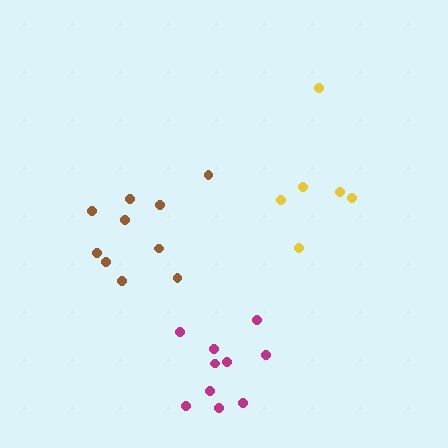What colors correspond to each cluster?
The clusters are colored: yellow, brown, magenta.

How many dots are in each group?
Group 1: 6 dots, Group 2: 10 dots, Group 3: 10 dots (26 total).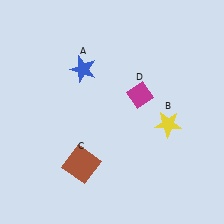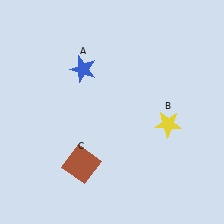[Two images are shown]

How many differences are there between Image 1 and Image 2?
There is 1 difference between the two images.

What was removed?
The magenta diamond (D) was removed in Image 2.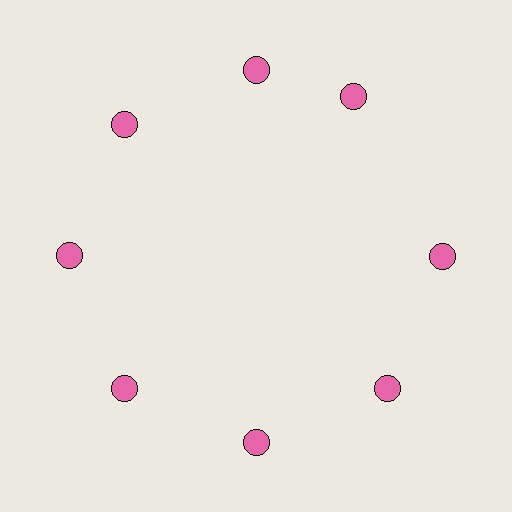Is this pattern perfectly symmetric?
No. The 8 pink circles are arranged in a ring, but one element near the 2 o'clock position is rotated out of alignment along the ring, breaking the 8-fold rotational symmetry.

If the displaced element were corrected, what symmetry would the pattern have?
It would have 8-fold rotational symmetry — the pattern would map onto itself every 45 degrees.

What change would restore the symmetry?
The symmetry would be restored by rotating it back into even spacing with its neighbors so that all 8 circles sit at equal angles and equal distance from the center.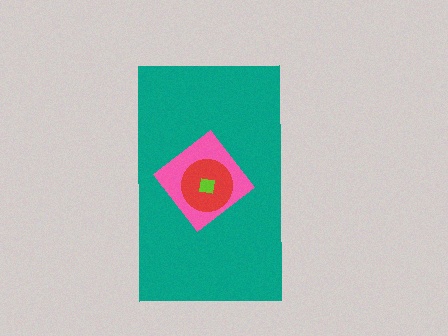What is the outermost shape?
The teal rectangle.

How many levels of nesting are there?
4.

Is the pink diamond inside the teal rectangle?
Yes.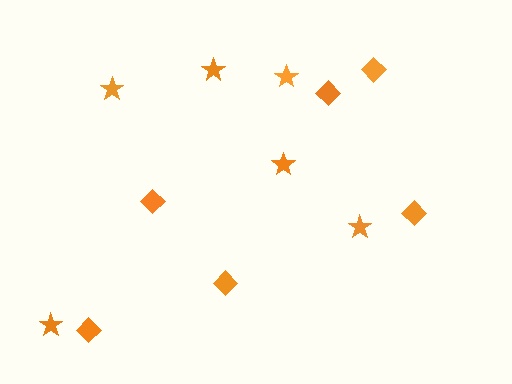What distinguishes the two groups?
There are 2 groups: one group of diamonds (6) and one group of stars (6).